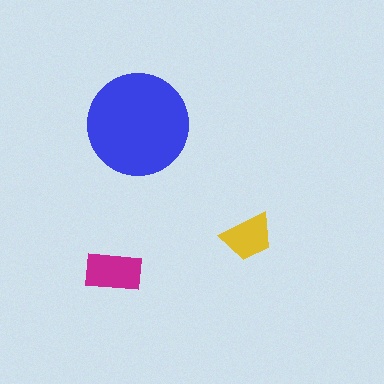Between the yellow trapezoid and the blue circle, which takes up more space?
The blue circle.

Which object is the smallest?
The yellow trapezoid.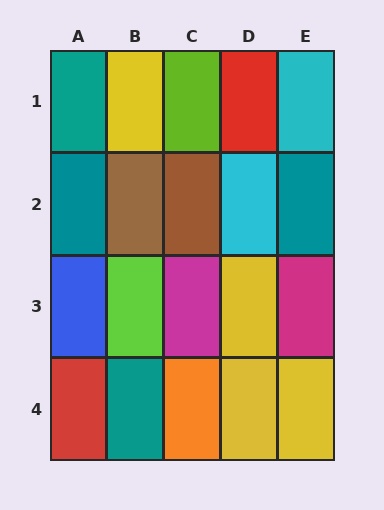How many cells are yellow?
4 cells are yellow.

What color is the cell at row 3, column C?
Magenta.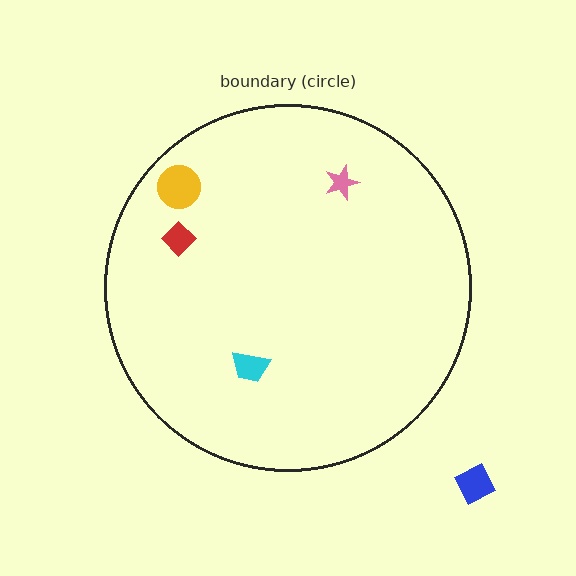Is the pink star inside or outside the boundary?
Inside.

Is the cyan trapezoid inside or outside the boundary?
Inside.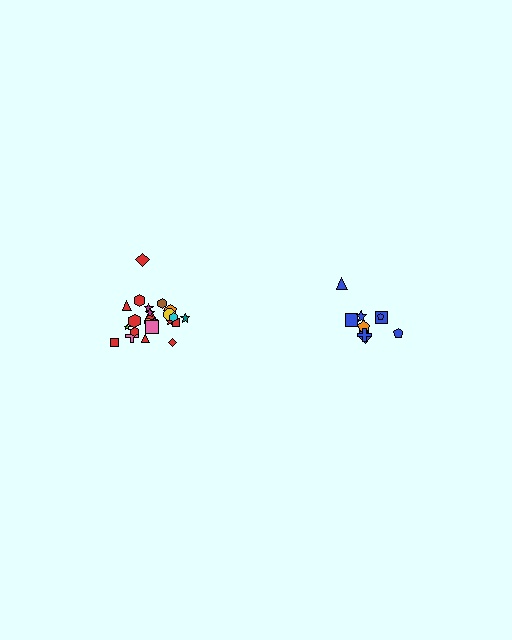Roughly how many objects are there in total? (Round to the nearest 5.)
Roughly 35 objects in total.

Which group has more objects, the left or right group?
The left group.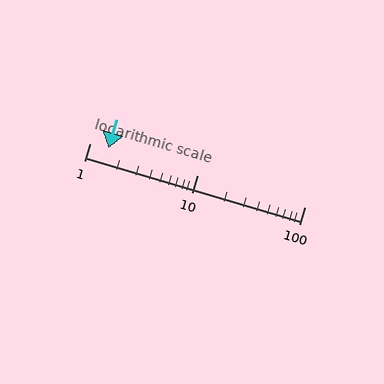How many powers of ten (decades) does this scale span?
The scale spans 2 decades, from 1 to 100.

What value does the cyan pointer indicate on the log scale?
The pointer indicates approximately 1.5.